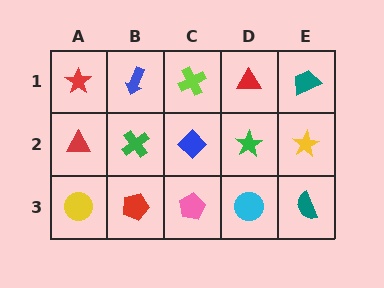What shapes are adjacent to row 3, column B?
A green cross (row 2, column B), a yellow circle (row 3, column A), a pink pentagon (row 3, column C).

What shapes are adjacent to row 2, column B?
A blue arrow (row 1, column B), a red pentagon (row 3, column B), a red triangle (row 2, column A), a blue diamond (row 2, column C).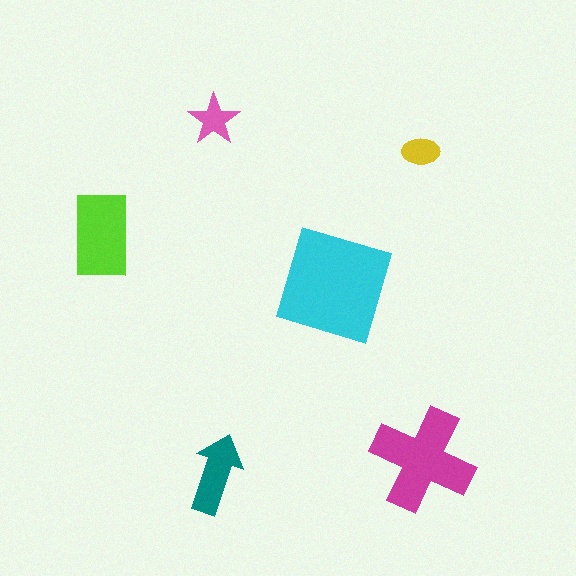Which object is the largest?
The cyan square.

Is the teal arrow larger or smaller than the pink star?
Larger.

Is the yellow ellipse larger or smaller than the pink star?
Smaller.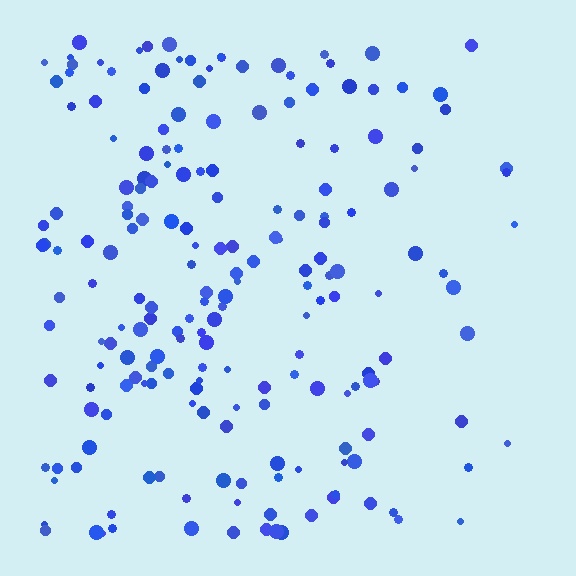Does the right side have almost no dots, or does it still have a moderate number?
Still a moderate number, just noticeably fewer than the left.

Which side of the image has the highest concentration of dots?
The left.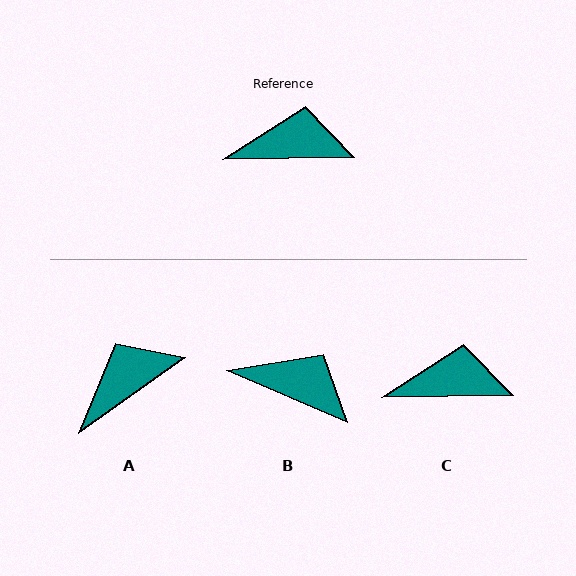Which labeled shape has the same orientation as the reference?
C.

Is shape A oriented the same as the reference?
No, it is off by about 35 degrees.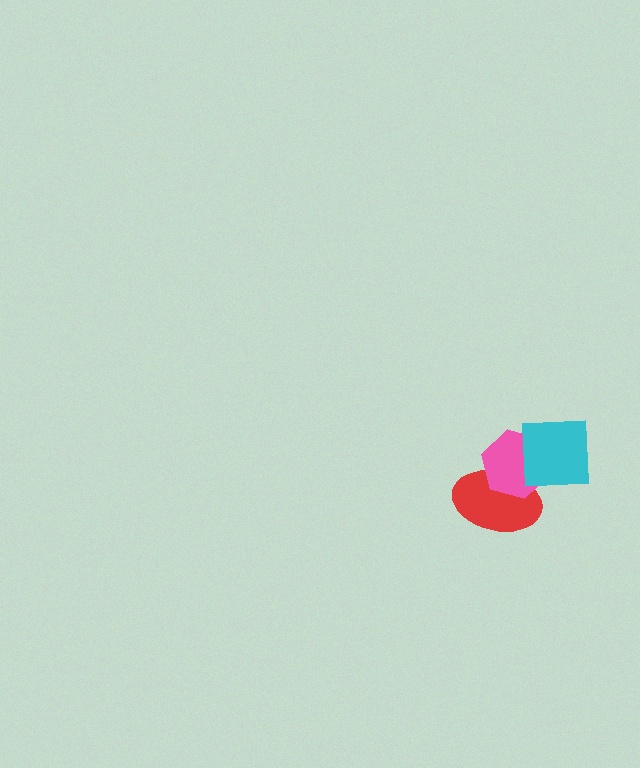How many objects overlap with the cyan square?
2 objects overlap with the cyan square.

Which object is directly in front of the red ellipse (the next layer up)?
The pink hexagon is directly in front of the red ellipse.